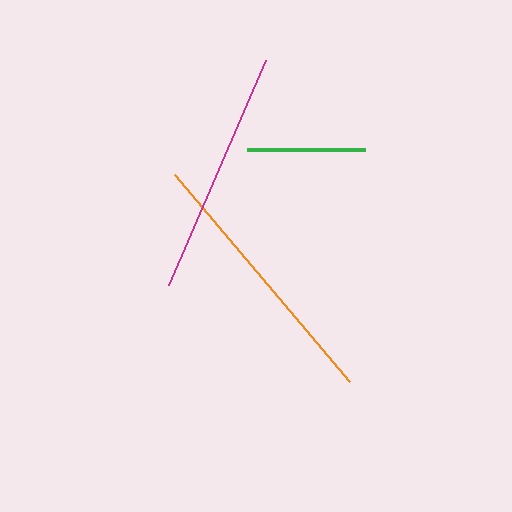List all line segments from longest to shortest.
From longest to shortest: orange, magenta, green.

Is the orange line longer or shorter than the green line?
The orange line is longer than the green line.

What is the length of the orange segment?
The orange segment is approximately 272 pixels long.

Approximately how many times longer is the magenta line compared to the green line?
The magenta line is approximately 2.1 times the length of the green line.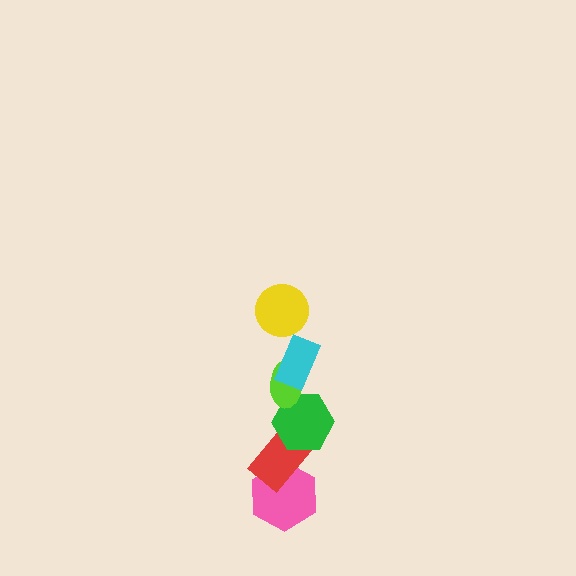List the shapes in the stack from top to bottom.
From top to bottom: the yellow circle, the cyan rectangle, the lime ellipse, the green hexagon, the red rectangle, the pink hexagon.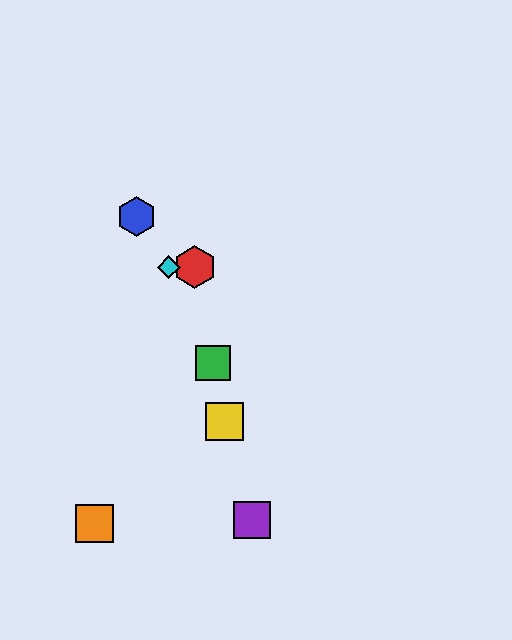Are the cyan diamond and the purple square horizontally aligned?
No, the cyan diamond is at y≈267 and the purple square is at y≈520.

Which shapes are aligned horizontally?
The red hexagon, the cyan diamond are aligned horizontally.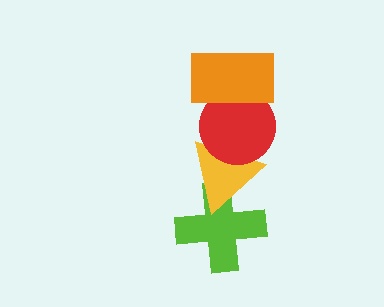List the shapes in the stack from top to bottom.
From top to bottom: the orange rectangle, the red circle, the yellow triangle, the lime cross.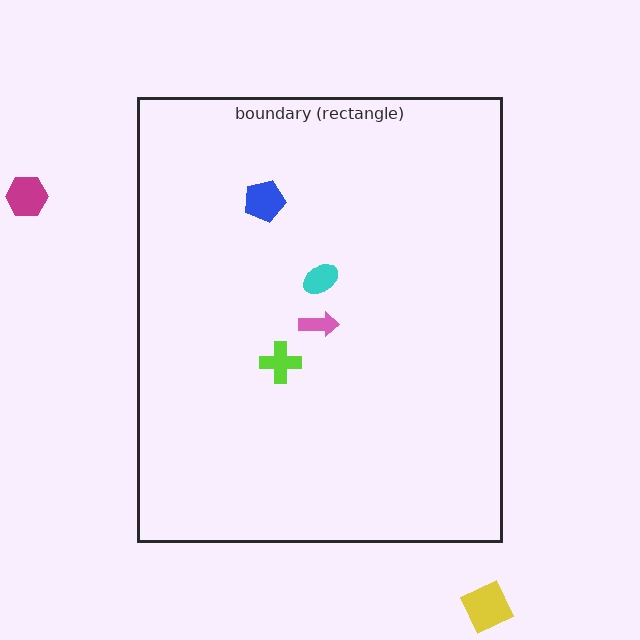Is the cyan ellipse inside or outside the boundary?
Inside.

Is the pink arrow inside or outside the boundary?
Inside.